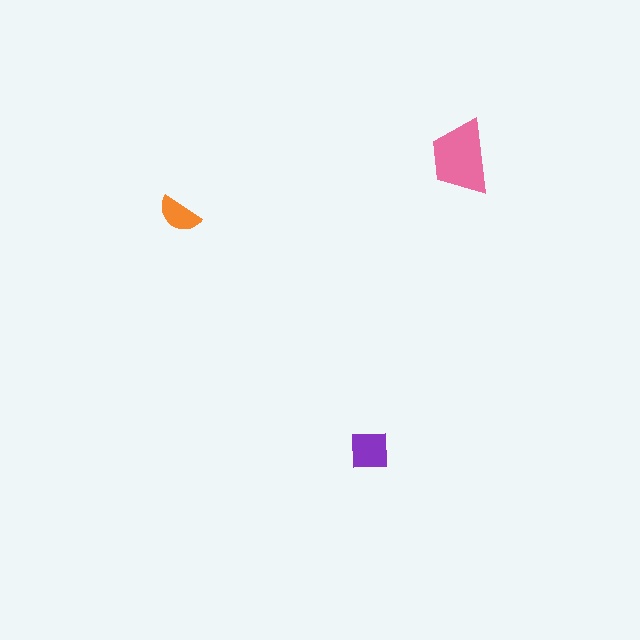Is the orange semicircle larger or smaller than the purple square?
Smaller.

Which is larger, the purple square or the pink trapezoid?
The pink trapezoid.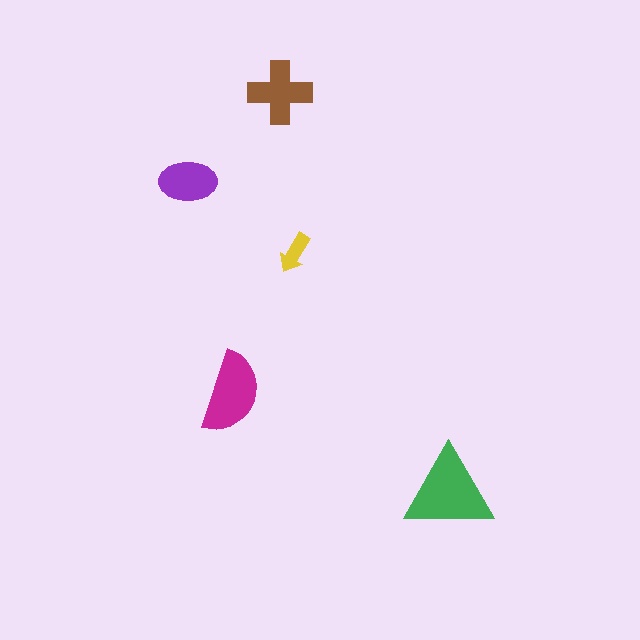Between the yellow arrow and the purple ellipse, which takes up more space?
The purple ellipse.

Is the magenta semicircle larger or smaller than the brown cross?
Larger.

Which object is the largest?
The green triangle.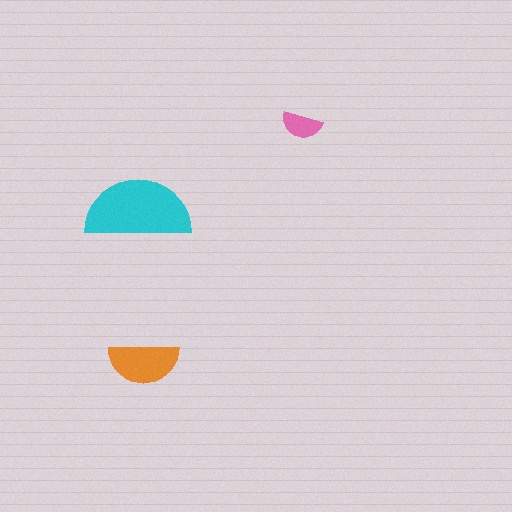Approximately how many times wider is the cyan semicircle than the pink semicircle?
About 2.5 times wider.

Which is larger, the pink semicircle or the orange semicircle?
The orange one.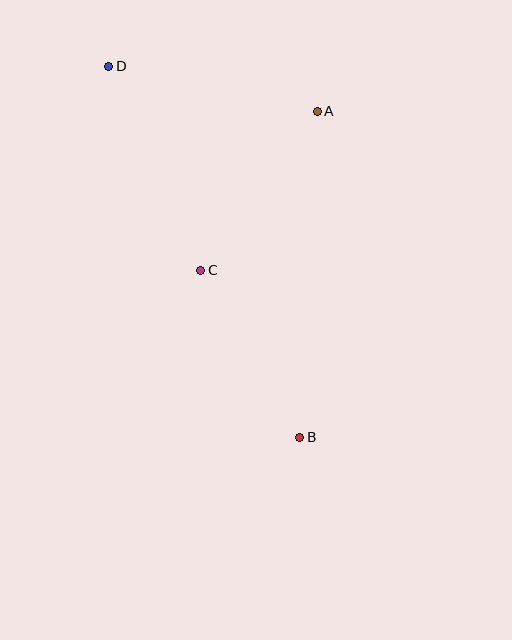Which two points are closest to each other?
Points B and C are closest to each other.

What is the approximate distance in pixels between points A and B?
The distance between A and B is approximately 326 pixels.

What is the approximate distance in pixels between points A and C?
The distance between A and C is approximately 197 pixels.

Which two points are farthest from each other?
Points B and D are farthest from each other.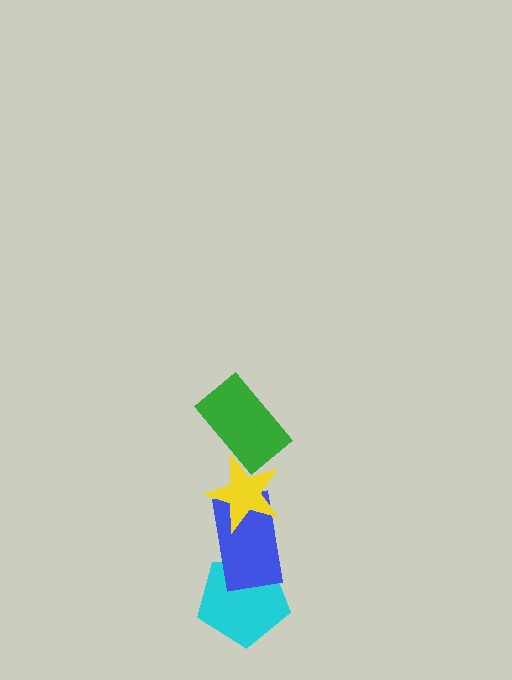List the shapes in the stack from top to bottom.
From top to bottom: the green rectangle, the yellow star, the blue rectangle, the cyan pentagon.